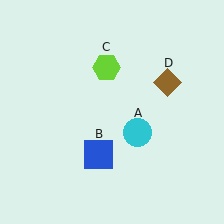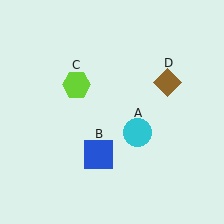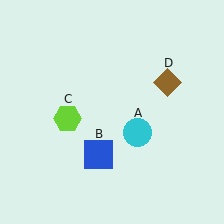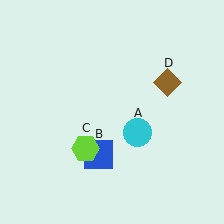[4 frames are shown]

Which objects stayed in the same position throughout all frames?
Cyan circle (object A) and blue square (object B) and brown diamond (object D) remained stationary.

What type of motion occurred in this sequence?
The lime hexagon (object C) rotated counterclockwise around the center of the scene.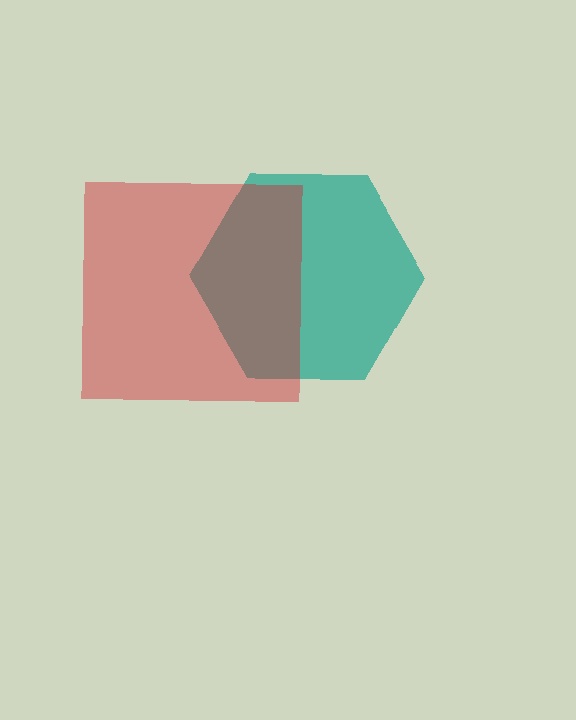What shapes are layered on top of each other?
The layered shapes are: a teal hexagon, a red square.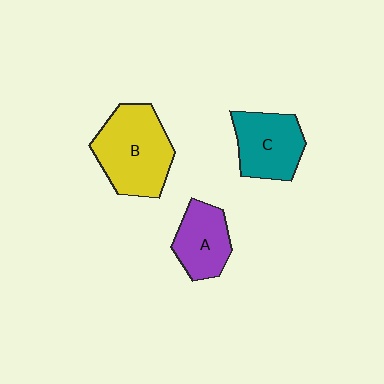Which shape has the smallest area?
Shape A (purple).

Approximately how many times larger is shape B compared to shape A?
Approximately 1.7 times.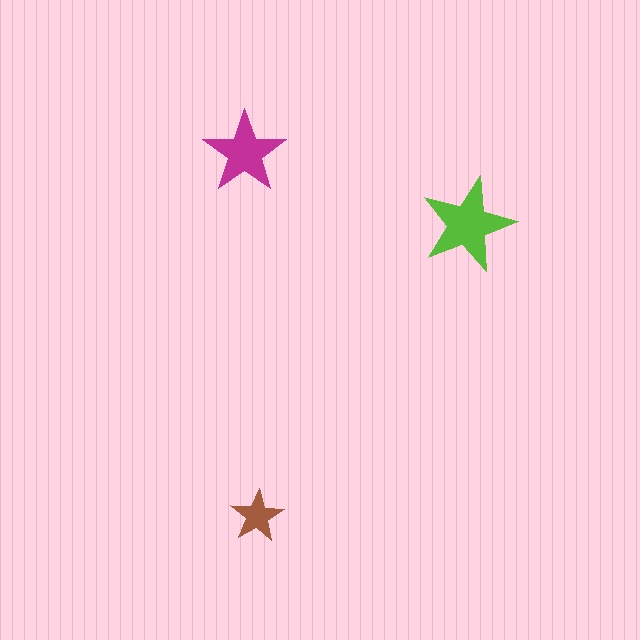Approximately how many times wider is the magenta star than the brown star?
About 1.5 times wider.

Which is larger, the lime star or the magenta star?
The lime one.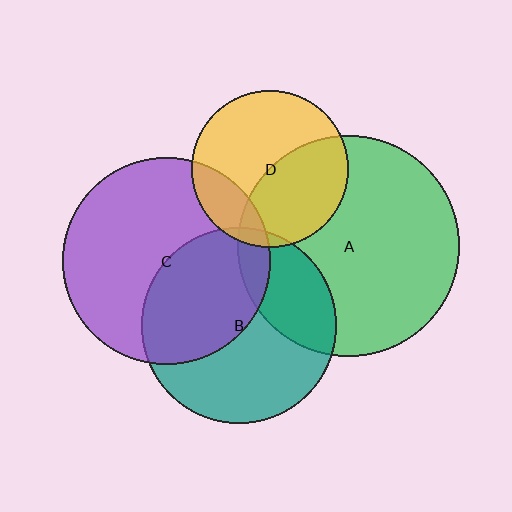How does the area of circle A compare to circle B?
Approximately 1.3 times.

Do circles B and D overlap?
Yes.